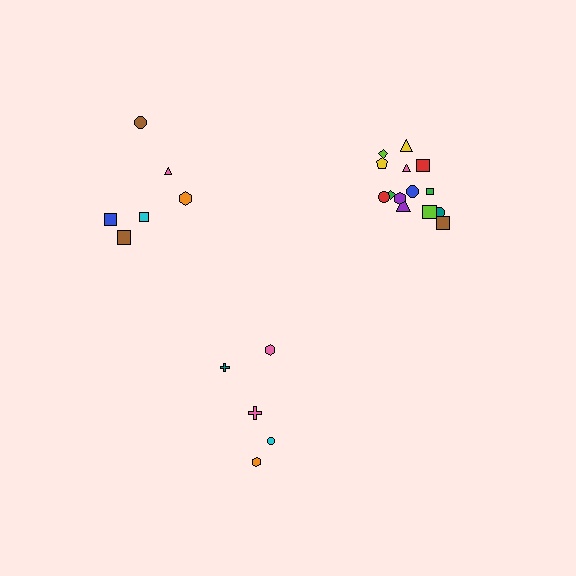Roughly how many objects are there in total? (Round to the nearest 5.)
Roughly 25 objects in total.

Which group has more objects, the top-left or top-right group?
The top-right group.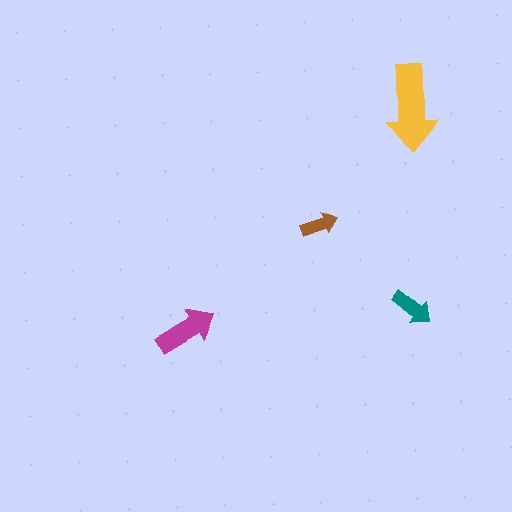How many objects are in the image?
There are 4 objects in the image.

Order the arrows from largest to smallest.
the yellow one, the magenta one, the teal one, the brown one.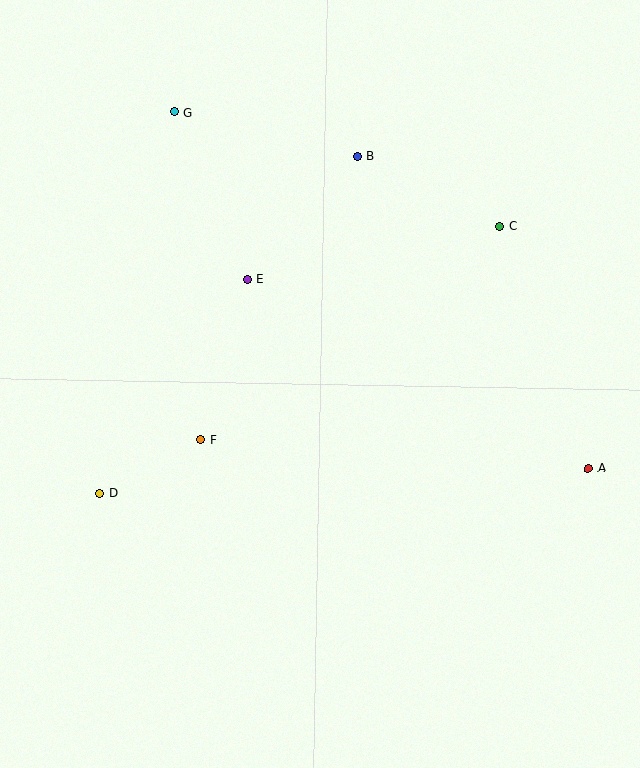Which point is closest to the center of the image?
Point E at (247, 279) is closest to the center.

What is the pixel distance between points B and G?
The distance between B and G is 189 pixels.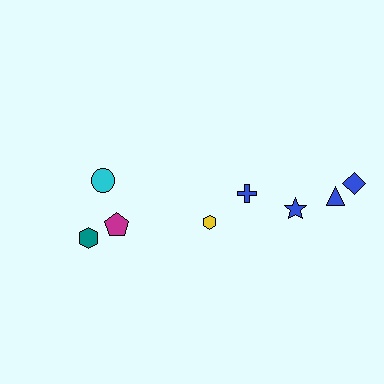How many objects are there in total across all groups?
There are 8 objects.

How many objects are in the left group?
There are 3 objects.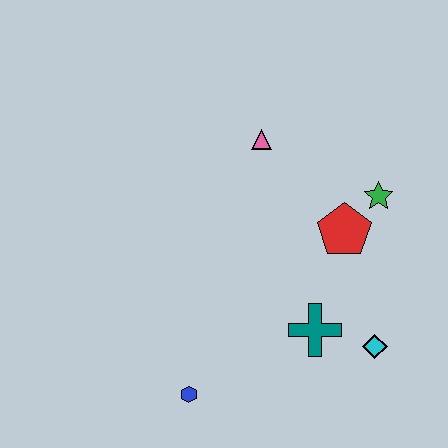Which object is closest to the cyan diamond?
The teal cross is closest to the cyan diamond.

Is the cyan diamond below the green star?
Yes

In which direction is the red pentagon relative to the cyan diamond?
The red pentagon is above the cyan diamond.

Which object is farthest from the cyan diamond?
The pink triangle is farthest from the cyan diamond.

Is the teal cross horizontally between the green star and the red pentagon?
No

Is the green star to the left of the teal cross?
No